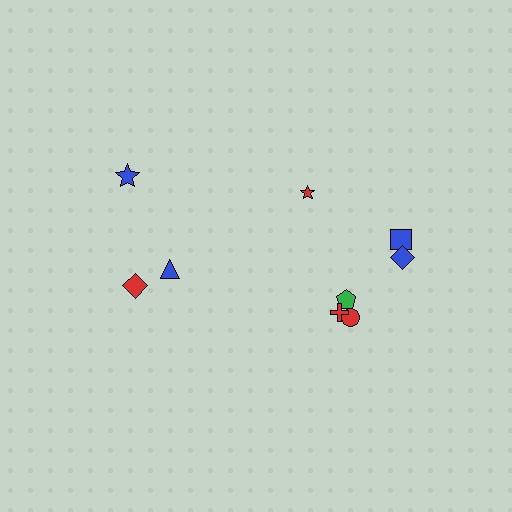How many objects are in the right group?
There are 6 objects.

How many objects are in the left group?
There are 3 objects.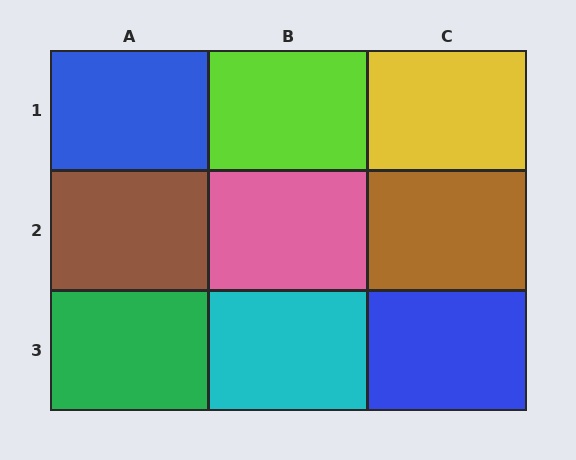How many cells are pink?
1 cell is pink.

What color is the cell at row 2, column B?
Pink.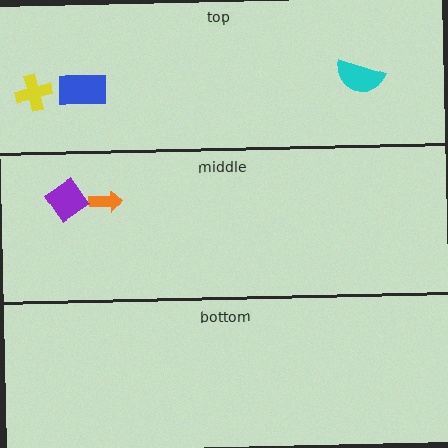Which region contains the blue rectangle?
The top region.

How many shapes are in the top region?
3.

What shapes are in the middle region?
The orange arrow, the purple diamond.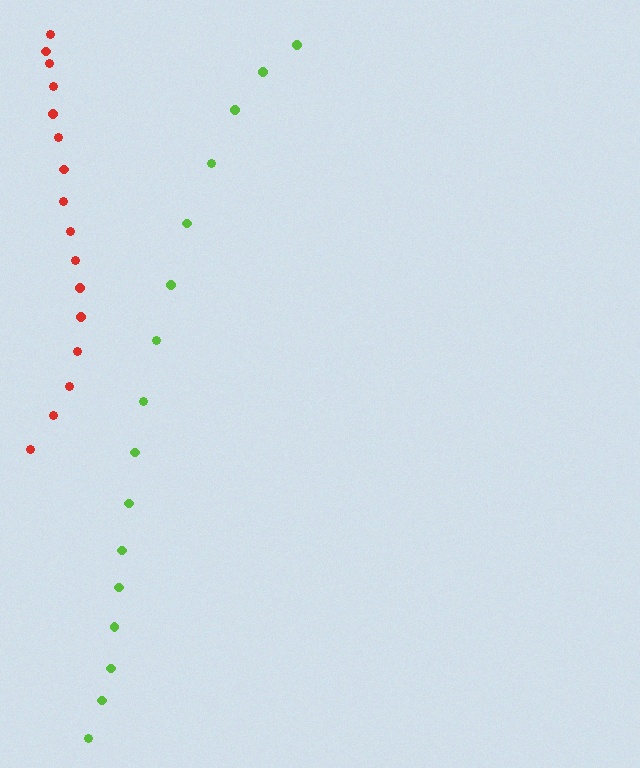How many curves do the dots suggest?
There are 2 distinct paths.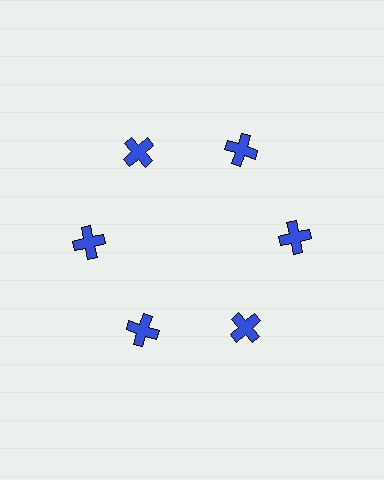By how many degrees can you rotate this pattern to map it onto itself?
The pattern maps onto itself every 60 degrees of rotation.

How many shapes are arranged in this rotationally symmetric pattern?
There are 6 shapes, arranged in 6 groups of 1.